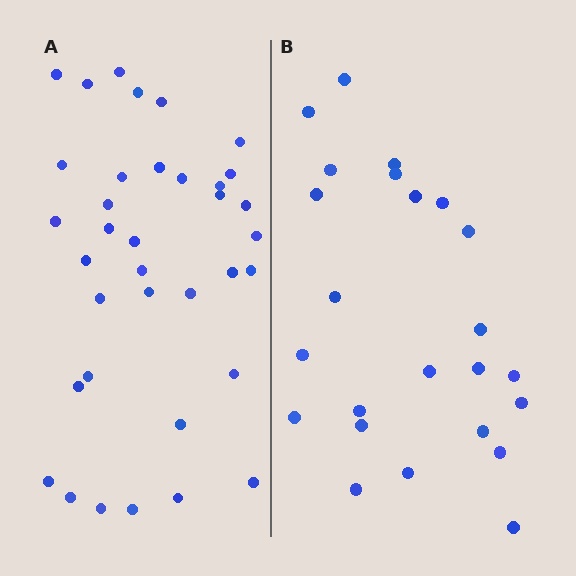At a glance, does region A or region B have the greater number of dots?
Region A (the left region) has more dots.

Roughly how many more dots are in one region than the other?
Region A has roughly 12 or so more dots than region B.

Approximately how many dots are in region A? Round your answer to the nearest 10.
About 40 dots. (The exact count is 36, which rounds to 40.)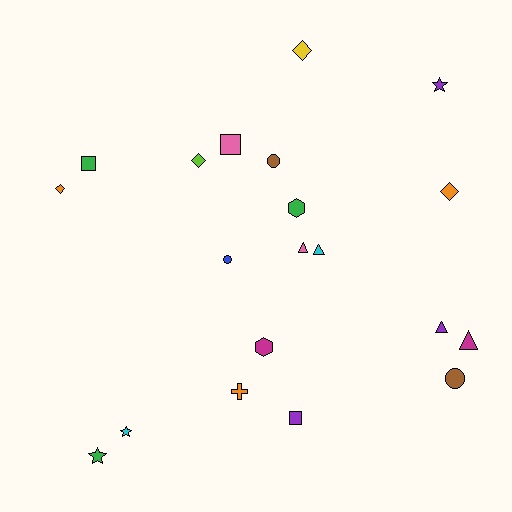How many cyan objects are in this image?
There are 2 cyan objects.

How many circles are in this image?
There are 3 circles.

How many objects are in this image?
There are 20 objects.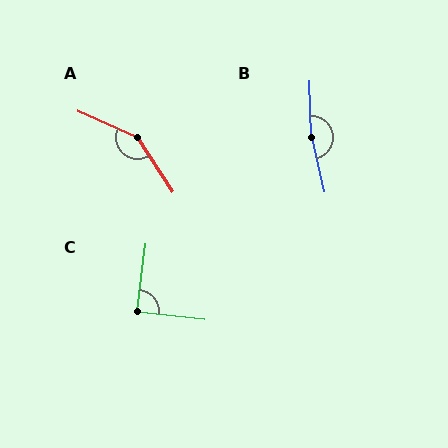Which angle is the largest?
B, at approximately 168 degrees.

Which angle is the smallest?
C, at approximately 89 degrees.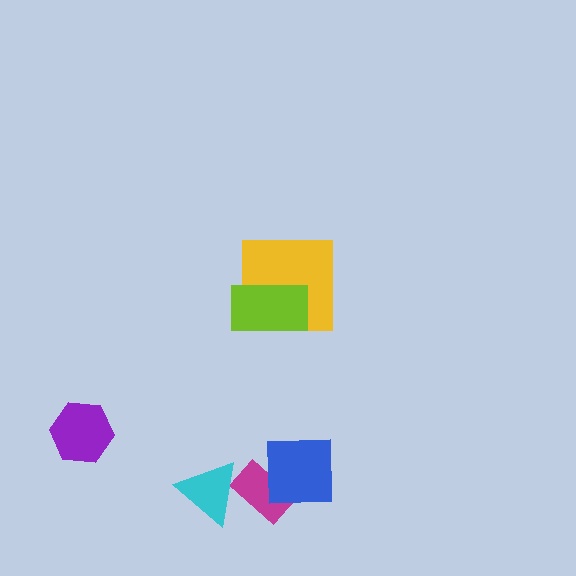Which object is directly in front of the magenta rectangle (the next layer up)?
The blue square is directly in front of the magenta rectangle.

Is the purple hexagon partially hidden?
No, no other shape covers it.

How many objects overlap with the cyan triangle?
1 object overlaps with the cyan triangle.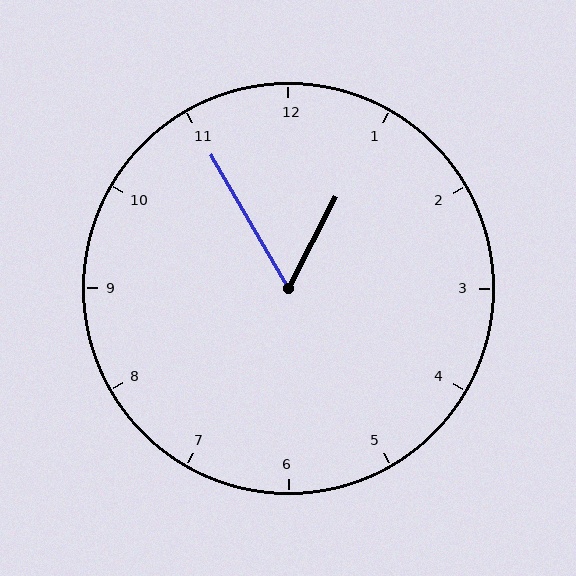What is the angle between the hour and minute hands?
Approximately 58 degrees.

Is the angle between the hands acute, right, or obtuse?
It is acute.